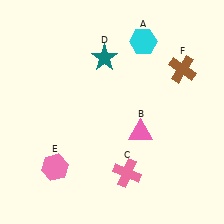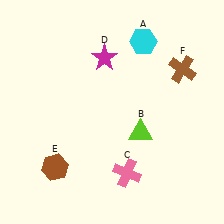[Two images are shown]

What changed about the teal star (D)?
In Image 1, D is teal. In Image 2, it changed to magenta.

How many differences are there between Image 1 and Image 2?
There are 3 differences between the two images.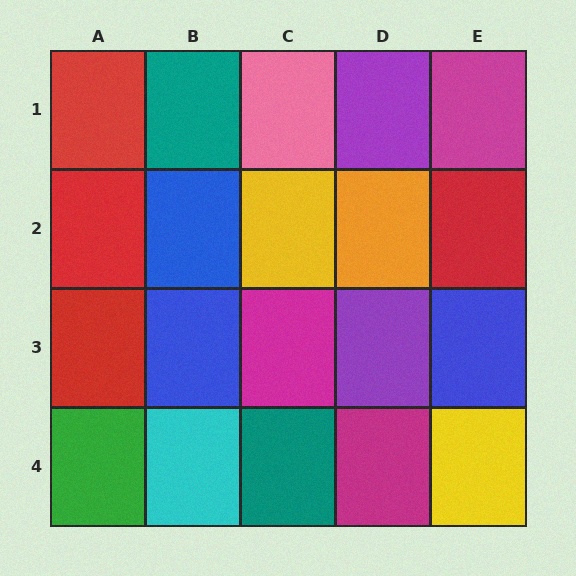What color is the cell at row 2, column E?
Red.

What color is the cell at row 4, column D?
Magenta.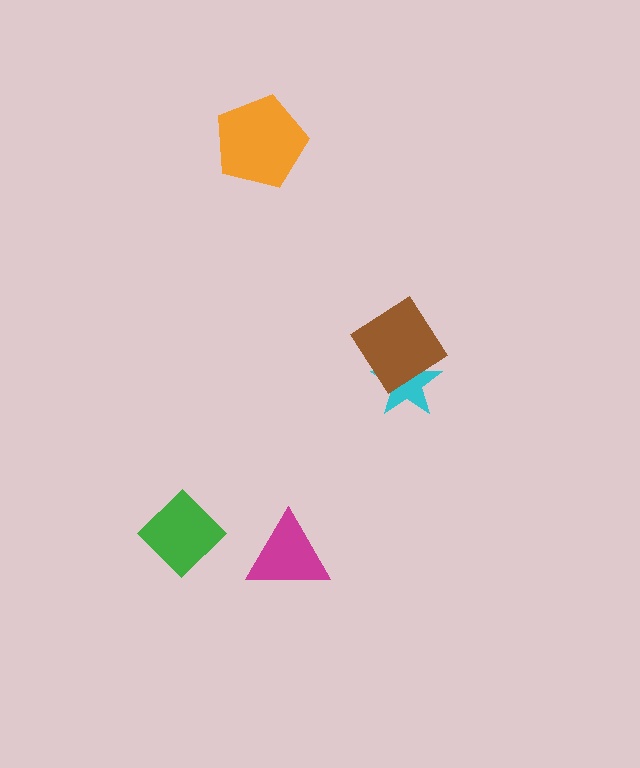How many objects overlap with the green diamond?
0 objects overlap with the green diamond.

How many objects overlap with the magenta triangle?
0 objects overlap with the magenta triangle.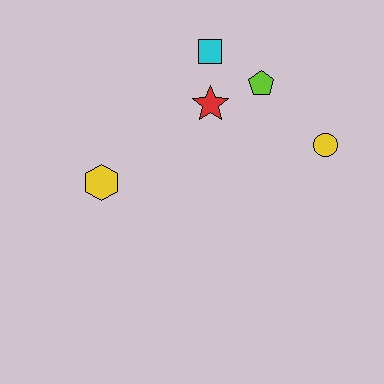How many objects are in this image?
There are 5 objects.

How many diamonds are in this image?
There are no diamonds.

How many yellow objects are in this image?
There are 2 yellow objects.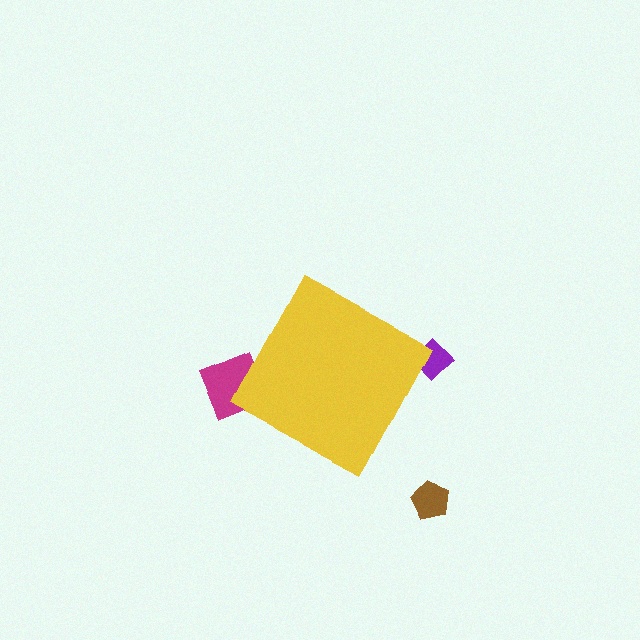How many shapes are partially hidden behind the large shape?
2 shapes are partially hidden.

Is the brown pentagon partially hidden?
No, the brown pentagon is fully visible.